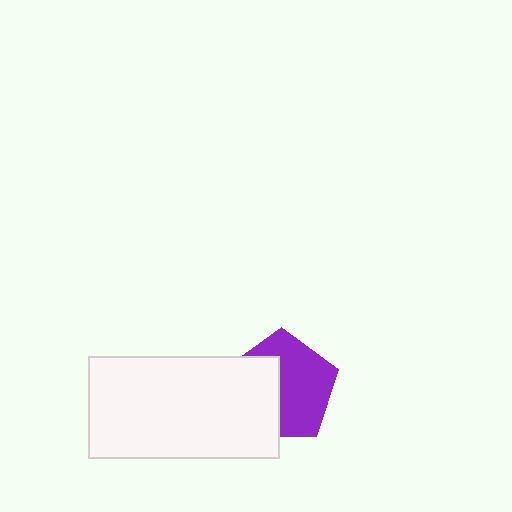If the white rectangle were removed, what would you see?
You would see the complete purple pentagon.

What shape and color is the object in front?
The object in front is a white rectangle.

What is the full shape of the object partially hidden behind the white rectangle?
The partially hidden object is a purple pentagon.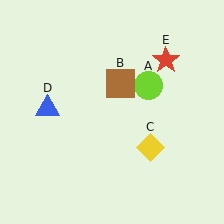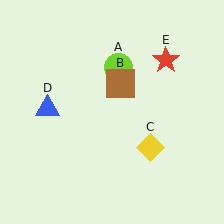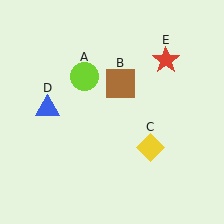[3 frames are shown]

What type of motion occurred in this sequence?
The lime circle (object A) rotated counterclockwise around the center of the scene.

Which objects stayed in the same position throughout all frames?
Brown square (object B) and yellow diamond (object C) and blue triangle (object D) and red star (object E) remained stationary.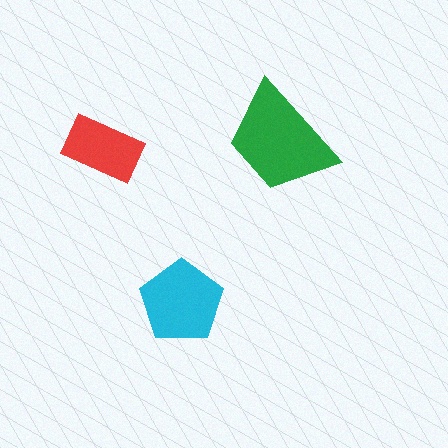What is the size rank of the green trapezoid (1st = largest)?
1st.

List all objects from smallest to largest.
The red rectangle, the cyan pentagon, the green trapezoid.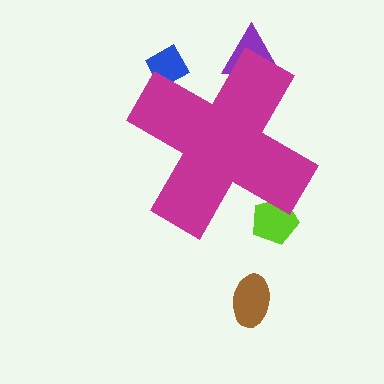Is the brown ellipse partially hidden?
No, the brown ellipse is fully visible.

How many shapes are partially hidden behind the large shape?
3 shapes are partially hidden.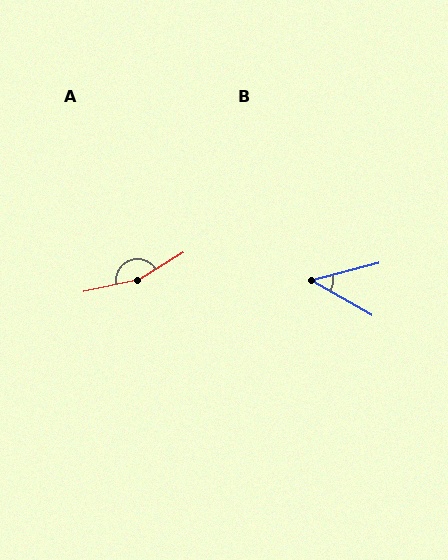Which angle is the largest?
A, at approximately 160 degrees.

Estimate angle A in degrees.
Approximately 160 degrees.